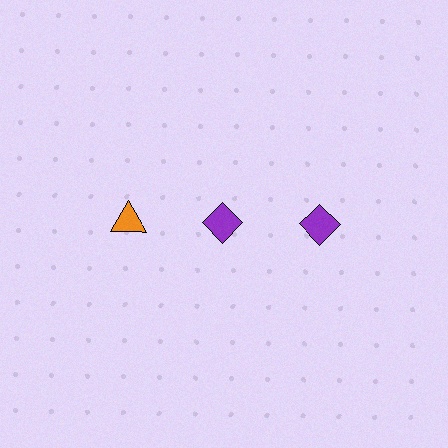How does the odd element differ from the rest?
It differs in both color (orange instead of purple) and shape (triangle instead of diamond).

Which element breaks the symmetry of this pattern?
The orange triangle in the top row, leftmost column breaks the symmetry. All other shapes are purple diamonds.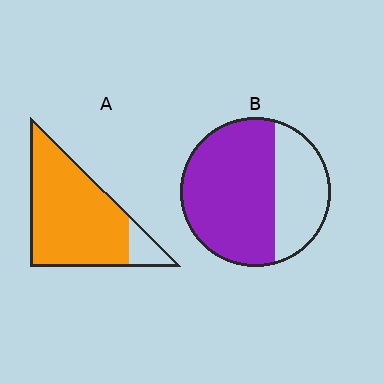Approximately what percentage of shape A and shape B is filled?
A is approximately 90% and B is approximately 65%.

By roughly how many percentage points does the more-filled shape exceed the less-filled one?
By roughly 20 percentage points (A over B).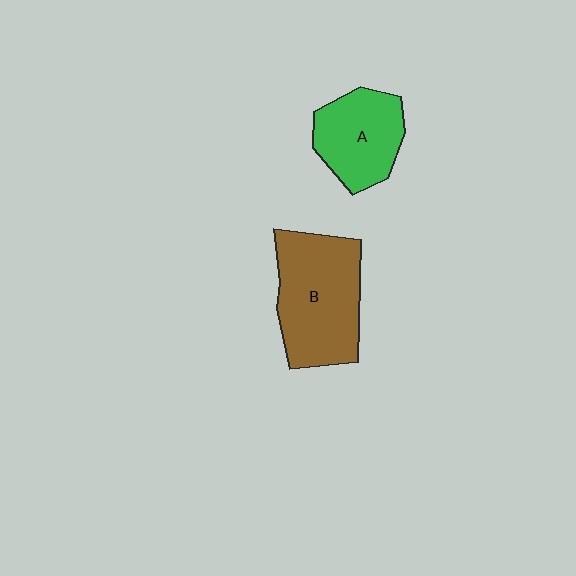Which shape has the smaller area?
Shape A (green).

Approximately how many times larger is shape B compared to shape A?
Approximately 1.5 times.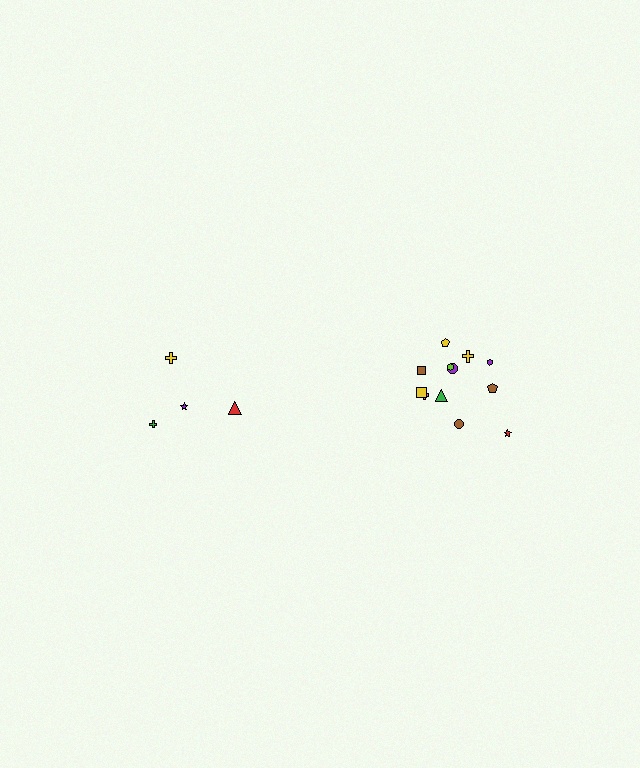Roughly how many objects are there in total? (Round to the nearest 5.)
Roughly 15 objects in total.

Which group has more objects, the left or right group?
The right group.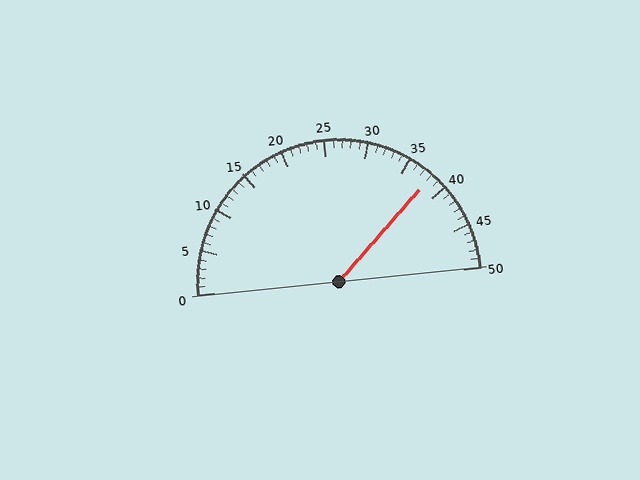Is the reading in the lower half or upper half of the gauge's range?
The reading is in the upper half of the range (0 to 50).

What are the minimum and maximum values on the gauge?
The gauge ranges from 0 to 50.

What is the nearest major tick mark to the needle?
The nearest major tick mark is 40.